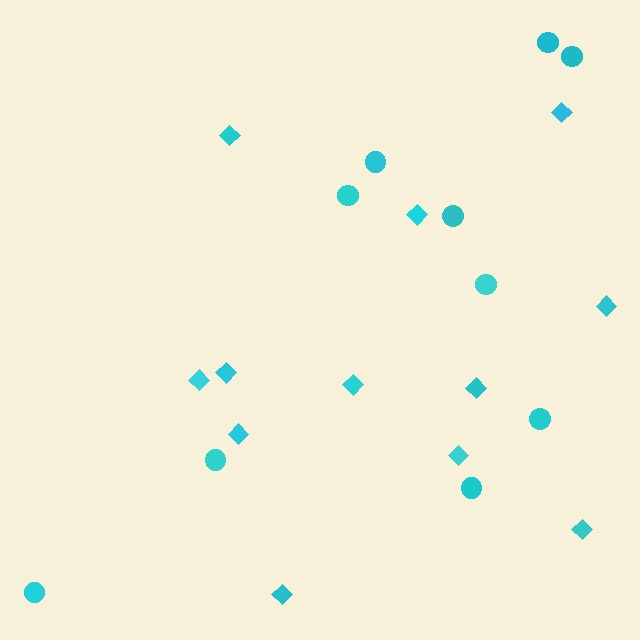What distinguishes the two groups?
There are 2 groups: one group of diamonds (12) and one group of circles (10).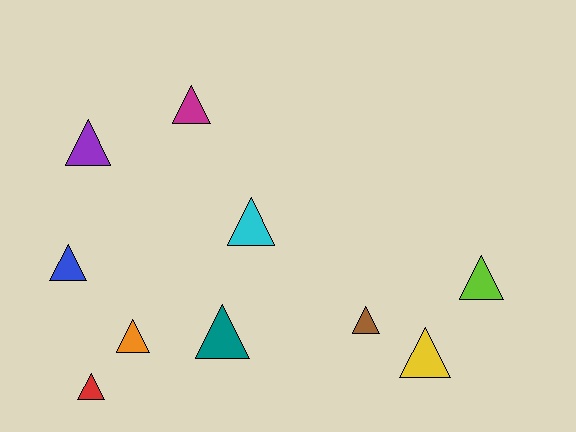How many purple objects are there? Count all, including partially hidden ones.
There is 1 purple object.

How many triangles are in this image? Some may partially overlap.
There are 10 triangles.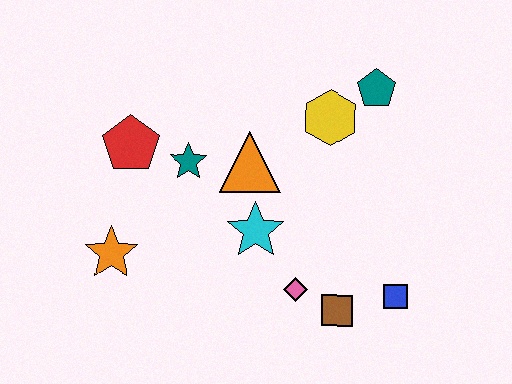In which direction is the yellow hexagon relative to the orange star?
The yellow hexagon is to the right of the orange star.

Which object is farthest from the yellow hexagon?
The orange star is farthest from the yellow hexagon.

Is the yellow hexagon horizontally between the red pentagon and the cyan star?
No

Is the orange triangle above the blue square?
Yes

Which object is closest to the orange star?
The red pentagon is closest to the orange star.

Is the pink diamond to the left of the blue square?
Yes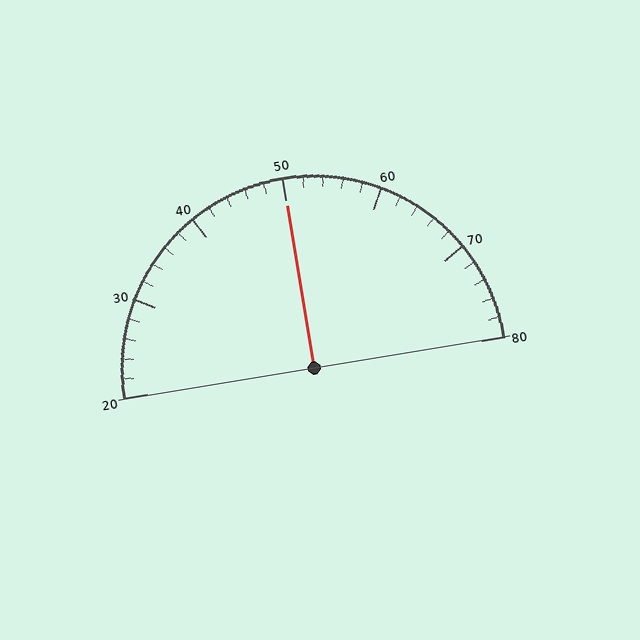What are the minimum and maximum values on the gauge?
The gauge ranges from 20 to 80.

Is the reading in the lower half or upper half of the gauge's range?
The reading is in the upper half of the range (20 to 80).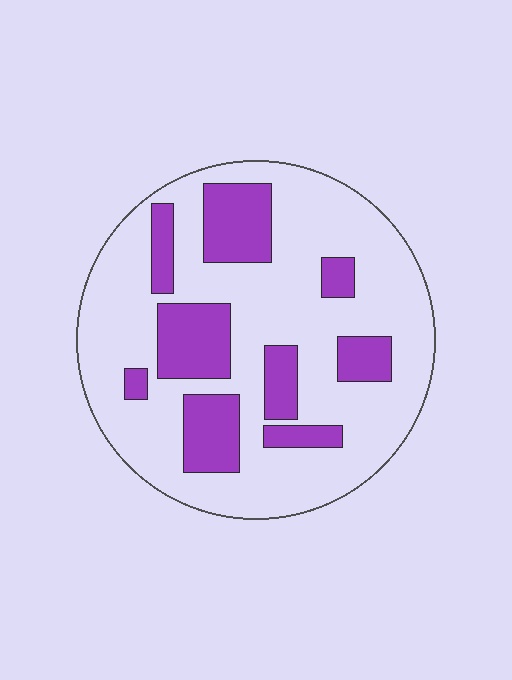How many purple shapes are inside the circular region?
9.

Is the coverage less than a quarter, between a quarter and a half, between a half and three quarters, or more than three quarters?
Between a quarter and a half.